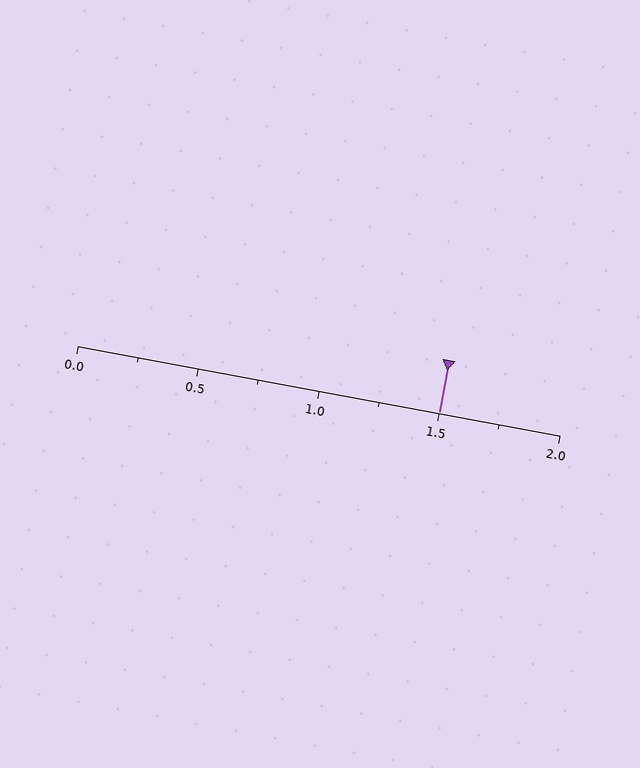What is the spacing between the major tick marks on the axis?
The major ticks are spaced 0.5 apart.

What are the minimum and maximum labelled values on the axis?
The axis runs from 0.0 to 2.0.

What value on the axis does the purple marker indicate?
The marker indicates approximately 1.5.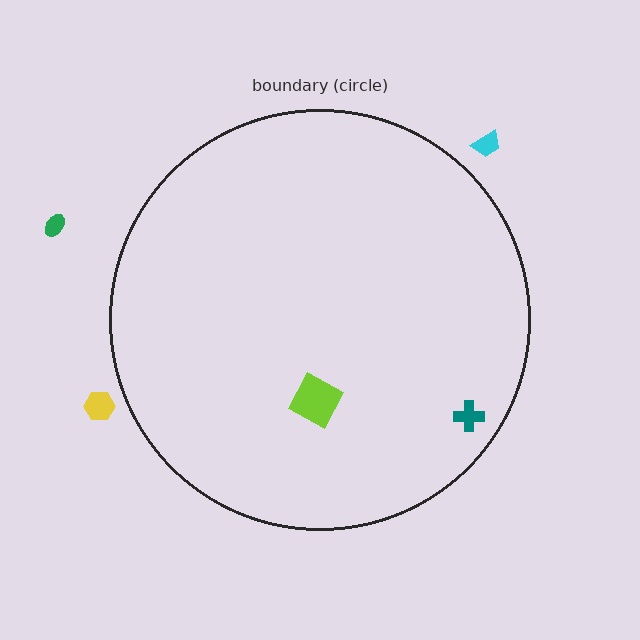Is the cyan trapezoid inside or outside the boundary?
Outside.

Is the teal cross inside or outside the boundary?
Inside.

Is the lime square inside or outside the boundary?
Inside.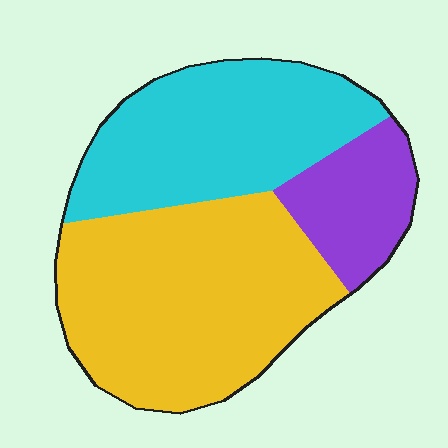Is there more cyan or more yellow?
Yellow.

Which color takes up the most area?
Yellow, at roughly 50%.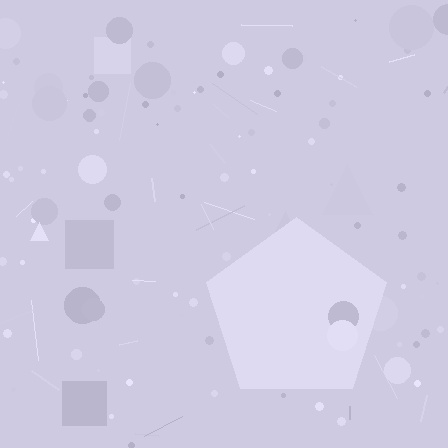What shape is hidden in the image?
A pentagon is hidden in the image.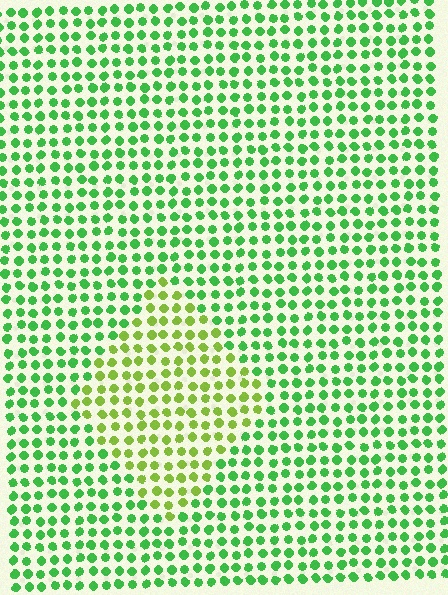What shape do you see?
I see a diamond.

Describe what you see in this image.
The image is filled with small green elements in a uniform arrangement. A diamond-shaped region is visible where the elements are tinted to a slightly different hue, forming a subtle color boundary.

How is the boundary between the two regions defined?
The boundary is defined purely by a slight shift in hue (about 38 degrees). Spacing, size, and orientation are identical on both sides.